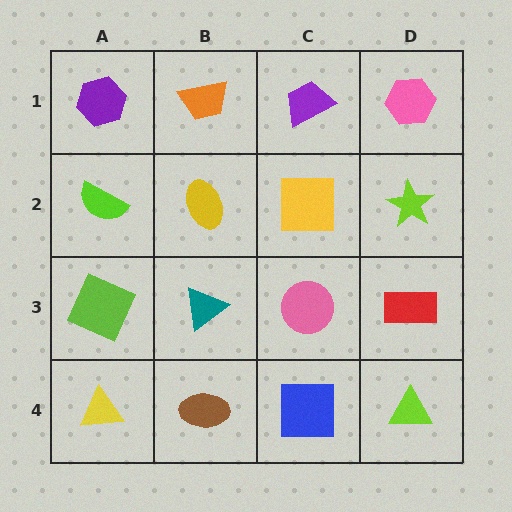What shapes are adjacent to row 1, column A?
A lime semicircle (row 2, column A), an orange trapezoid (row 1, column B).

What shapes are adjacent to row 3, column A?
A lime semicircle (row 2, column A), a yellow triangle (row 4, column A), a teal triangle (row 3, column B).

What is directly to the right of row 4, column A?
A brown ellipse.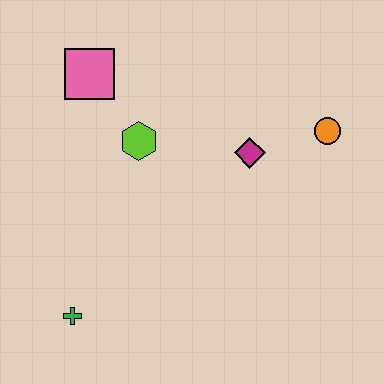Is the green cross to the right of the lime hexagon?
No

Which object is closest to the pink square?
The lime hexagon is closest to the pink square.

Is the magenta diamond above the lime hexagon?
No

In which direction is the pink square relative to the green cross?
The pink square is above the green cross.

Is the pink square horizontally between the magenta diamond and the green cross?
Yes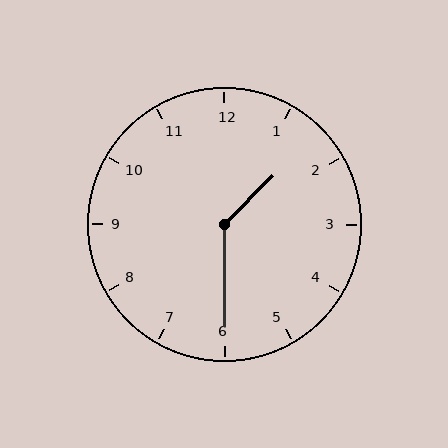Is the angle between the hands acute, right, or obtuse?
It is obtuse.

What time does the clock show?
1:30.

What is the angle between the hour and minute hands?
Approximately 135 degrees.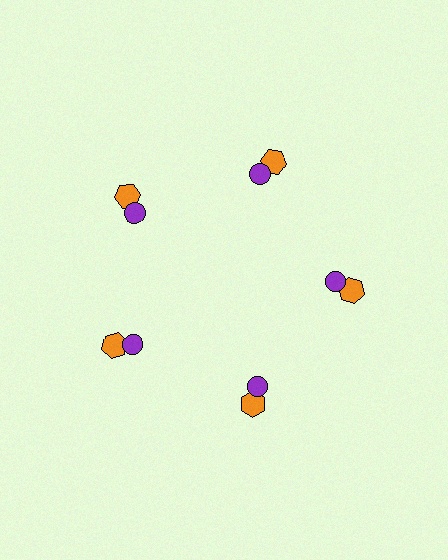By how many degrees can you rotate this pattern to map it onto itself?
The pattern maps onto itself every 72 degrees of rotation.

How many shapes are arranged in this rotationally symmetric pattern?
There are 10 shapes, arranged in 5 groups of 2.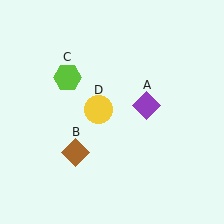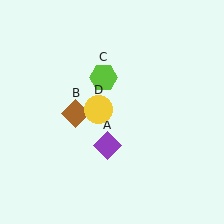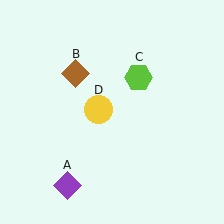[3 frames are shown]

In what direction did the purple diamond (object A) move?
The purple diamond (object A) moved down and to the left.